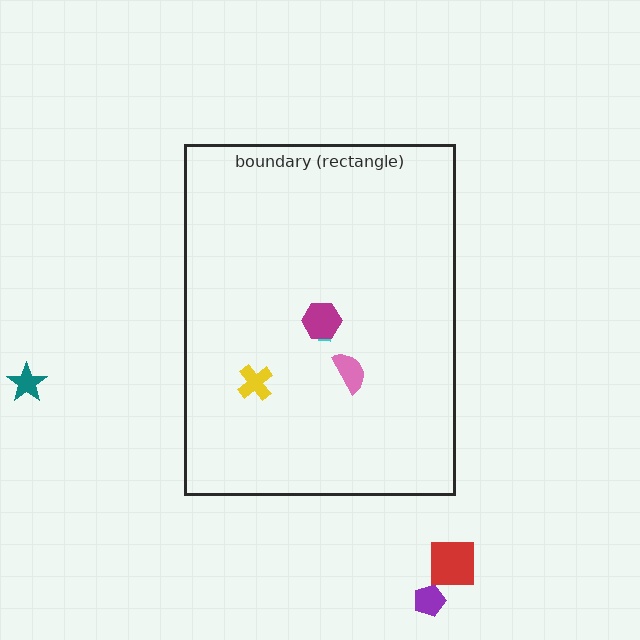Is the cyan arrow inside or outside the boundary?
Inside.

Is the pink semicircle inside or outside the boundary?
Inside.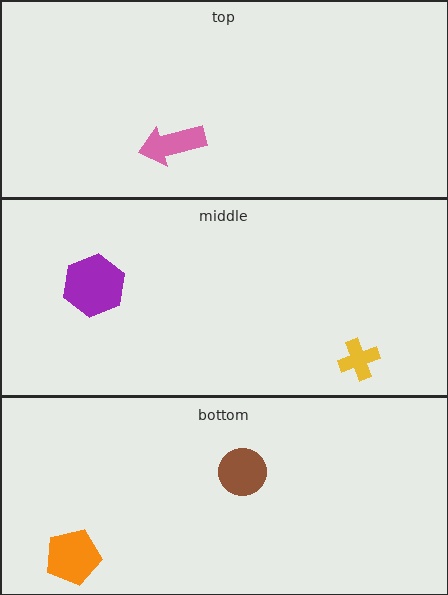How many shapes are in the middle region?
2.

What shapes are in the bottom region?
The brown circle, the orange pentagon.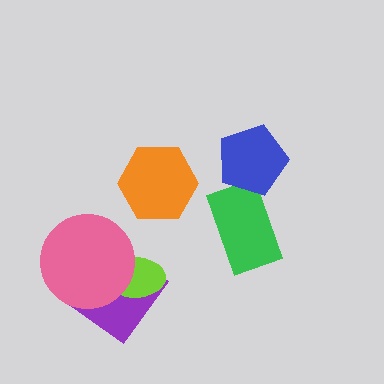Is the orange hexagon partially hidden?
No, no other shape covers it.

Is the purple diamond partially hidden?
Yes, it is partially covered by another shape.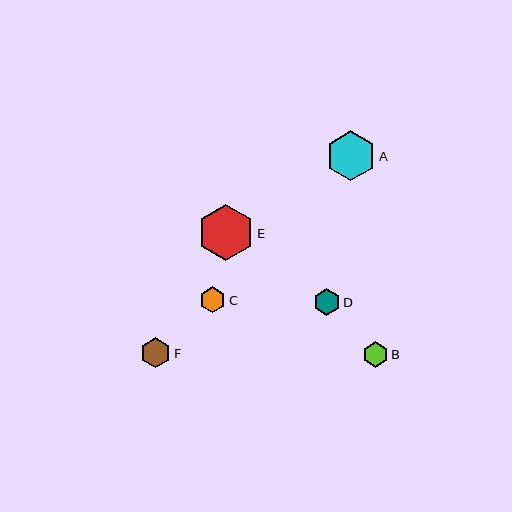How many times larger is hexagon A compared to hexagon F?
Hexagon A is approximately 1.7 times the size of hexagon F.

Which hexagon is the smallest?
Hexagon B is the smallest with a size of approximately 25 pixels.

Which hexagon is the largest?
Hexagon E is the largest with a size of approximately 57 pixels.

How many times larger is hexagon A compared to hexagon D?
Hexagon A is approximately 1.9 times the size of hexagon D.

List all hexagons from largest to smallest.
From largest to smallest: E, A, F, D, C, B.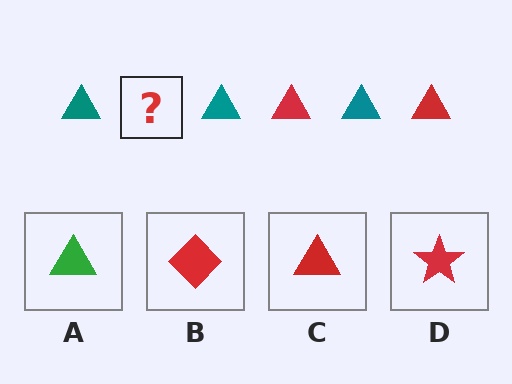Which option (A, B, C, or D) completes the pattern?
C.